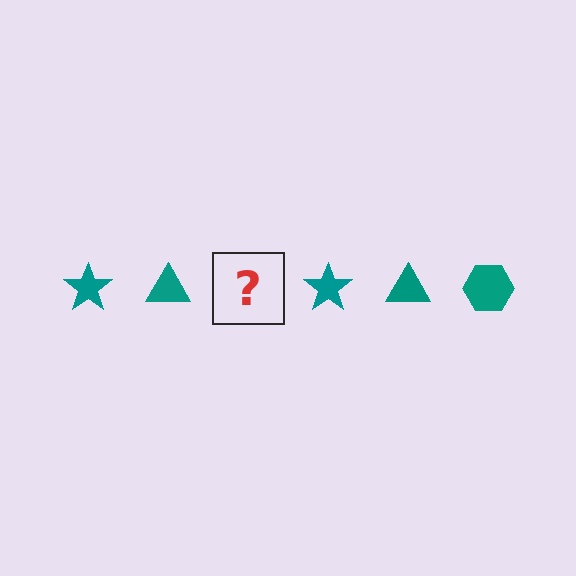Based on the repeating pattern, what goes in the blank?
The blank should be a teal hexagon.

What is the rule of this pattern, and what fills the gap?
The rule is that the pattern cycles through star, triangle, hexagon shapes in teal. The gap should be filled with a teal hexagon.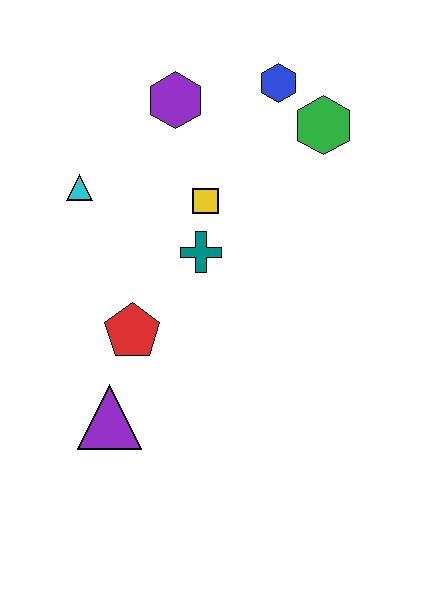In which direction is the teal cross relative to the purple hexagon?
The teal cross is below the purple hexagon.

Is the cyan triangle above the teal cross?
Yes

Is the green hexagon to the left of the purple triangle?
No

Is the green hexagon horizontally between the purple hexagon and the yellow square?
No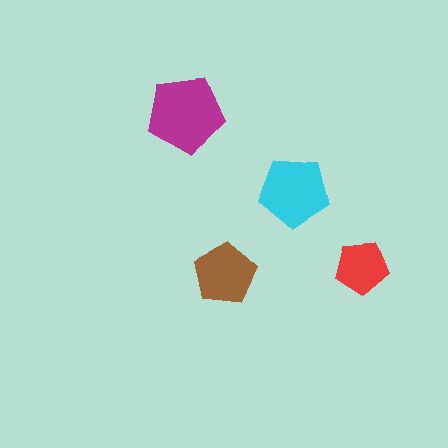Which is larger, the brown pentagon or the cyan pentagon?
The cyan one.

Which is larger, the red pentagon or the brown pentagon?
The brown one.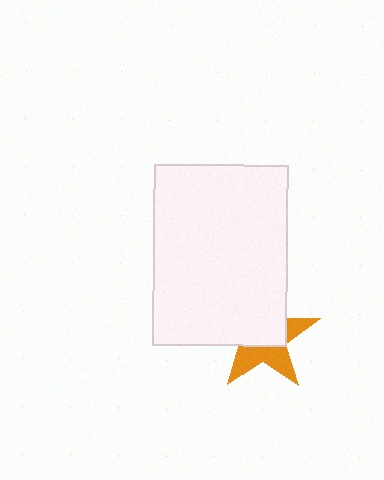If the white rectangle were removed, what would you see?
You would see the complete orange star.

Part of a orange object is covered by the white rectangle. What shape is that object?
It is a star.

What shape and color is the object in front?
The object in front is a white rectangle.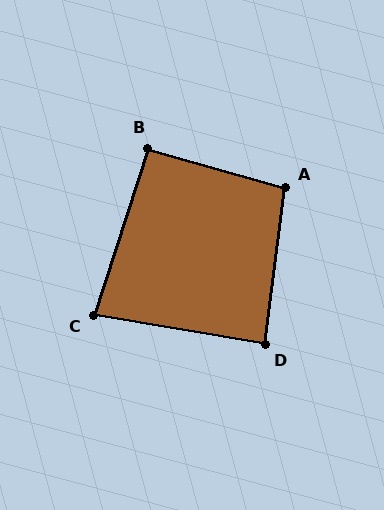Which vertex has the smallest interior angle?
C, at approximately 81 degrees.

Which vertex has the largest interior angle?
A, at approximately 99 degrees.